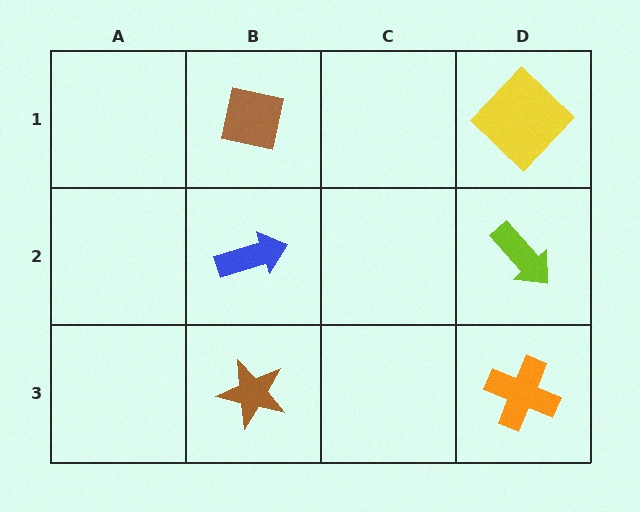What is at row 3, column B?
A brown star.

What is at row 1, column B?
A brown square.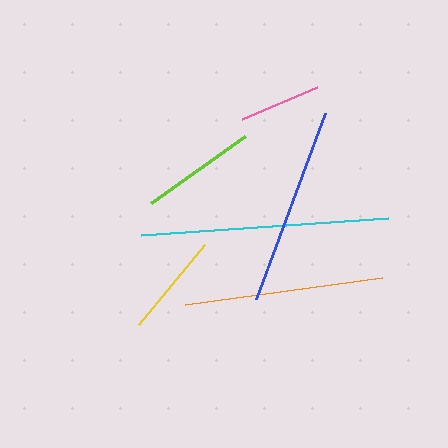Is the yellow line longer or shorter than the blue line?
The blue line is longer than the yellow line.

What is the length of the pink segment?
The pink segment is approximately 81 pixels long.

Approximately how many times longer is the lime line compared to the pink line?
The lime line is approximately 1.4 times the length of the pink line.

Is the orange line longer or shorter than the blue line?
The orange line is longer than the blue line.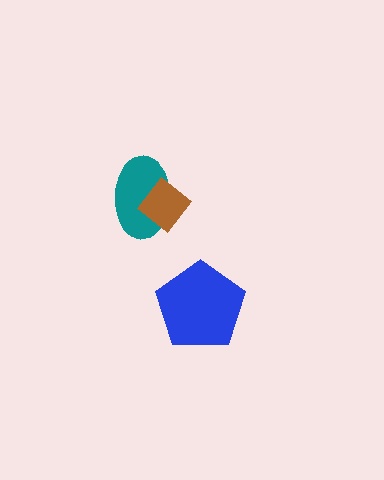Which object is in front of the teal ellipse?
The brown diamond is in front of the teal ellipse.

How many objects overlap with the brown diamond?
1 object overlaps with the brown diamond.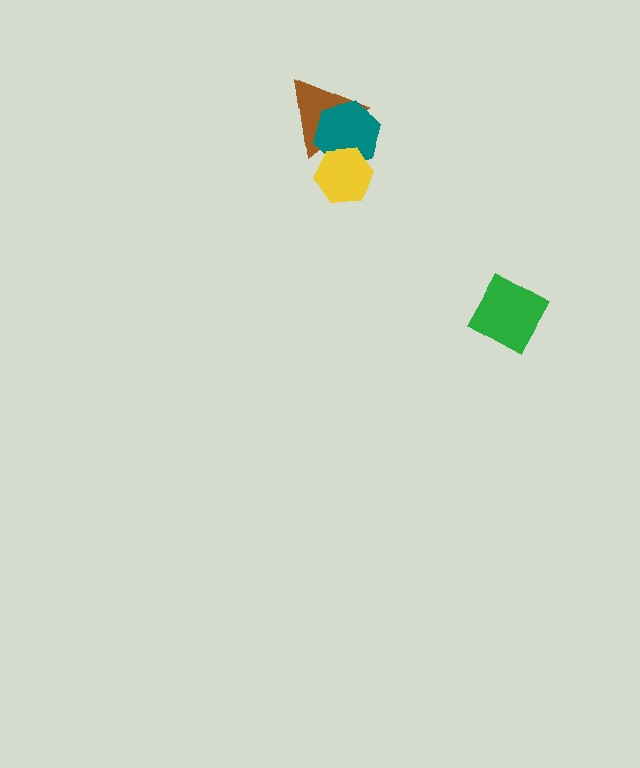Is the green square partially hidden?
No, no other shape covers it.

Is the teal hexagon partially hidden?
Yes, it is partially covered by another shape.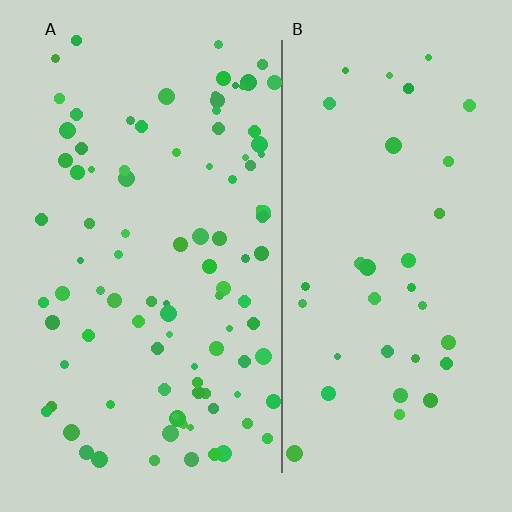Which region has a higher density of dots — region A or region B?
A (the left).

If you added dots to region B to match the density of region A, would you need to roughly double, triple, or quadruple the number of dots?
Approximately triple.